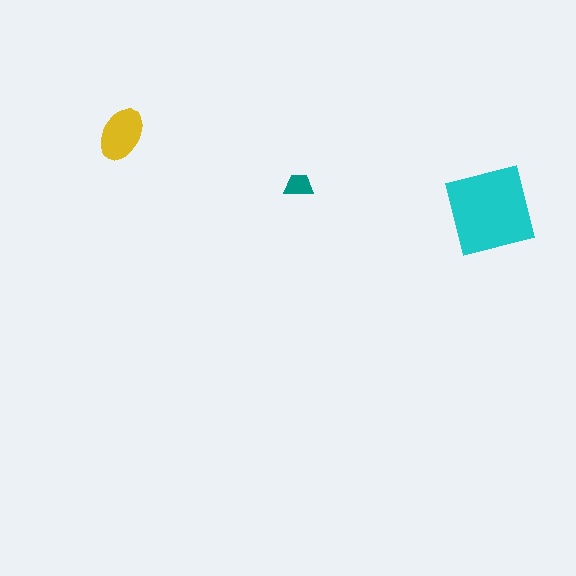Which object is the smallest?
The teal trapezoid.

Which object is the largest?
The cyan square.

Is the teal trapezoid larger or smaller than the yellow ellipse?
Smaller.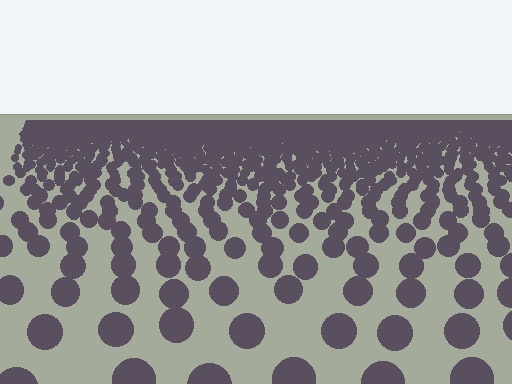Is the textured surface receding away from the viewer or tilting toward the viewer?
The surface is receding away from the viewer. Texture elements get smaller and denser toward the top.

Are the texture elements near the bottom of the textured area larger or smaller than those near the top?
Larger. Near the bottom, elements are closer to the viewer and appear at a bigger on-screen size.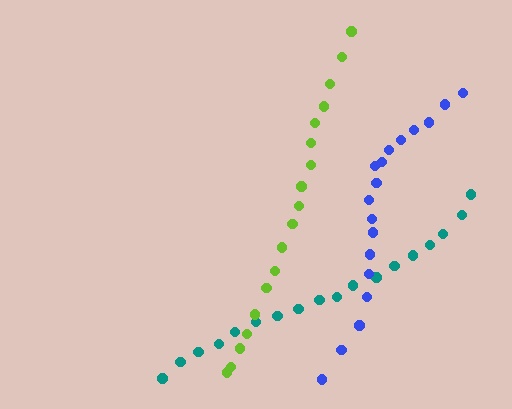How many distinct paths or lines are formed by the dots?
There are 3 distinct paths.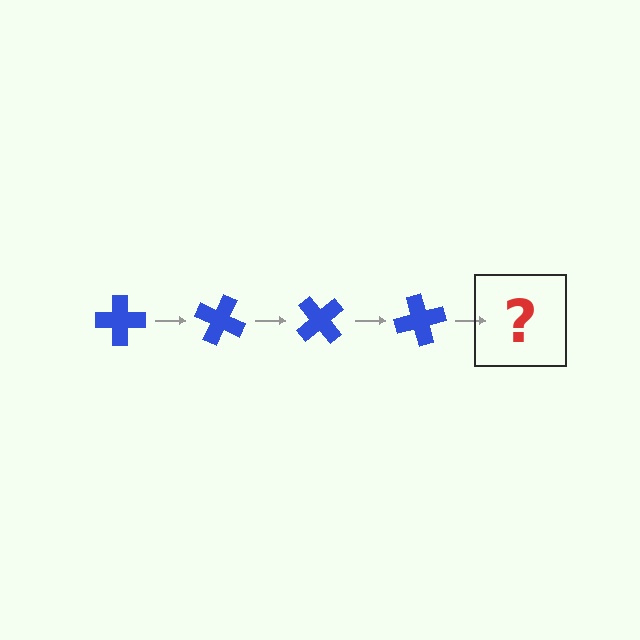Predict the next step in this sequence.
The next step is a blue cross rotated 100 degrees.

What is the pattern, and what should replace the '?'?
The pattern is that the cross rotates 25 degrees each step. The '?' should be a blue cross rotated 100 degrees.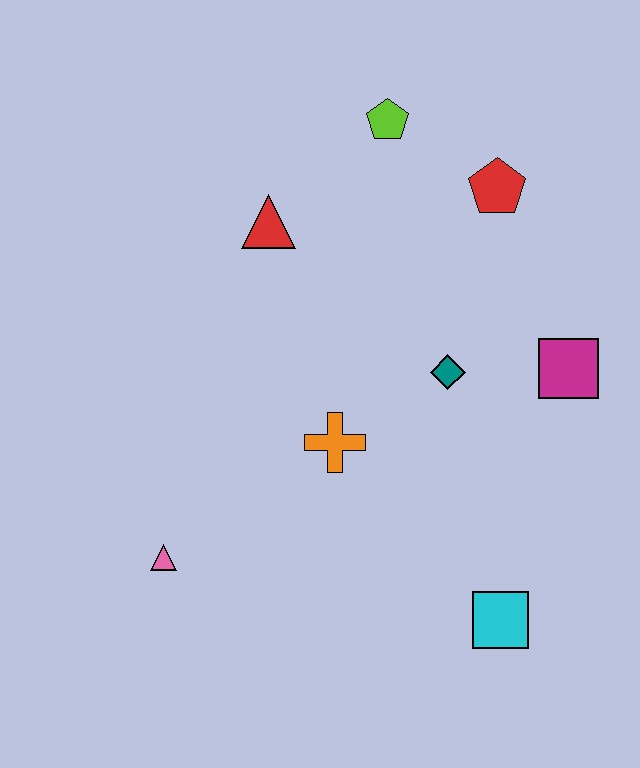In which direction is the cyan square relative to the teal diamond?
The cyan square is below the teal diamond.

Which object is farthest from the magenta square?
The pink triangle is farthest from the magenta square.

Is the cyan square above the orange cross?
No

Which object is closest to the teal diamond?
The magenta square is closest to the teal diamond.